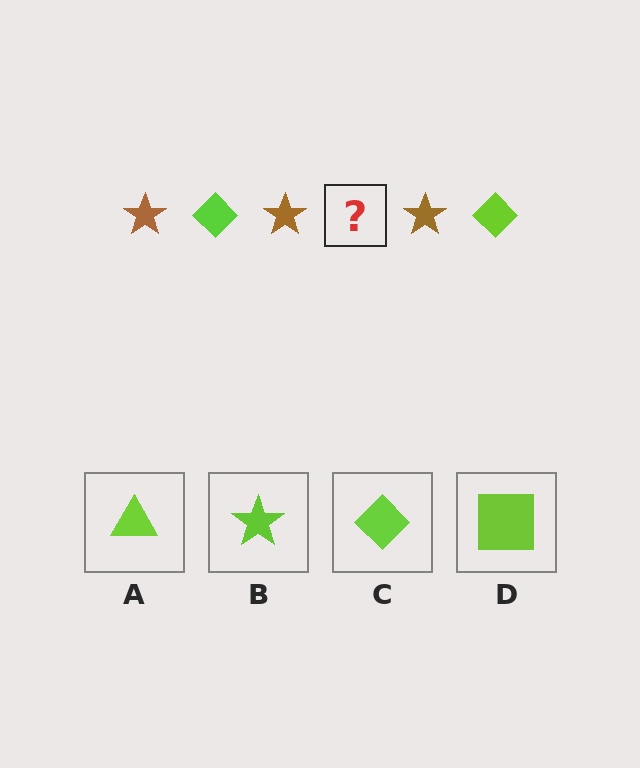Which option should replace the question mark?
Option C.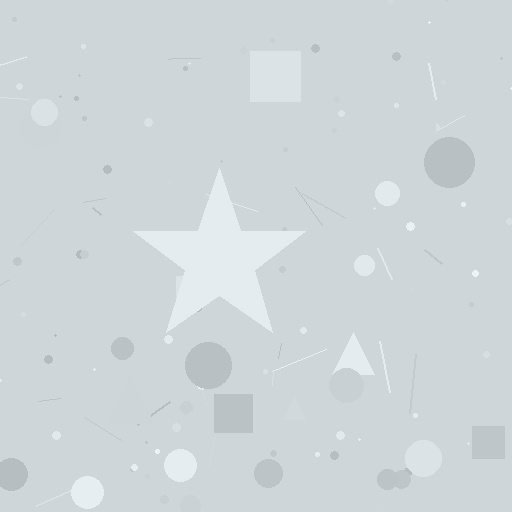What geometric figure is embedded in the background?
A star is embedded in the background.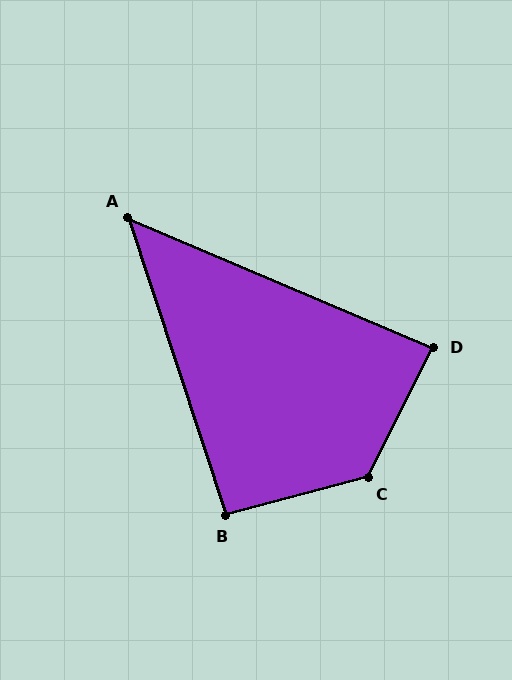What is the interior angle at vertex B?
Approximately 94 degrees (approximately right).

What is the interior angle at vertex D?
Approximately 86 degrees (approximately right).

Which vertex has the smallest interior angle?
A, at approximately 49 degrees.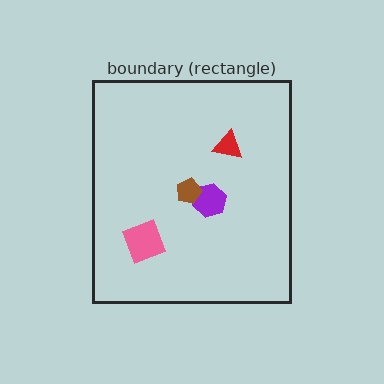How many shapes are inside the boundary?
4 inside, 0 outside.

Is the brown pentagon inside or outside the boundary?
Inside.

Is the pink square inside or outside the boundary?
Inside.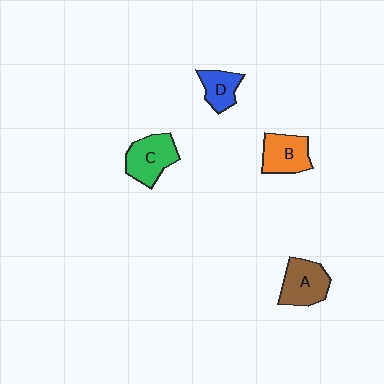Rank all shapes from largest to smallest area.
From largest to smallest: C (green), A (brown), B (orange), D (blue).